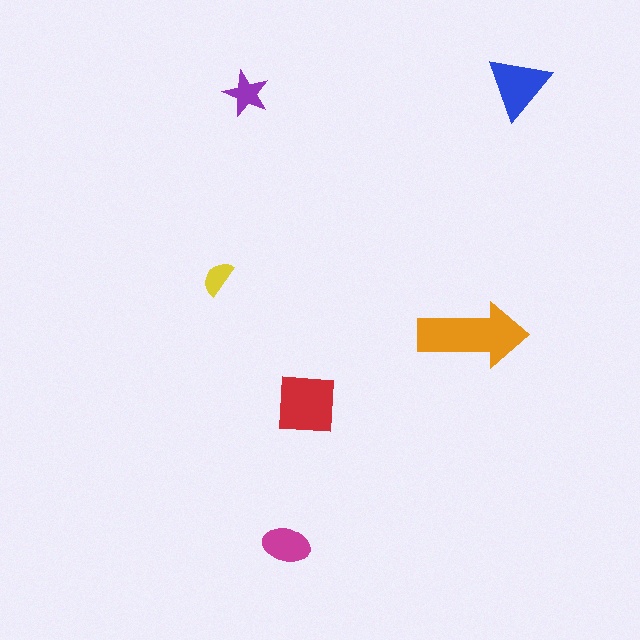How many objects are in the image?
There are 6 objects in the image.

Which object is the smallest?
The yellow semicircle.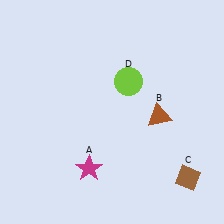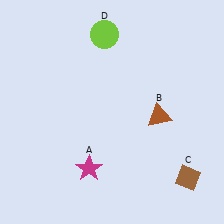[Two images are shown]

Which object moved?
The lime circle (D) moved up.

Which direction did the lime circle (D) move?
The lime circle (D) moved up.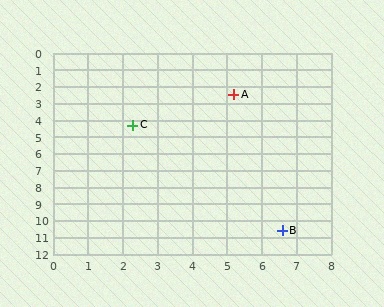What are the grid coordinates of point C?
Point C is at approximately (2.3, 4.3).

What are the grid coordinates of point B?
Point B is at approximately (6.6, 10.6).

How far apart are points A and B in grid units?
Points A and B are about 8.2 grid units apart.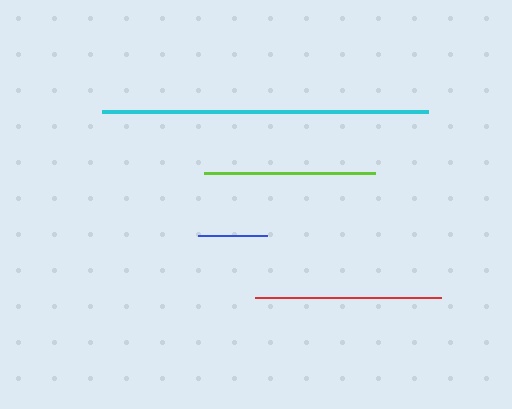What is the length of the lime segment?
The lime segment is approximately 171 pixels long.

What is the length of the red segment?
The red segment is approximately 186 pixels long.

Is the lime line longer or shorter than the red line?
The red line is longer than the lime line.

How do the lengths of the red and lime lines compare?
The red and lime lines are approximately the same length.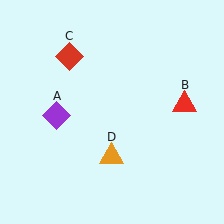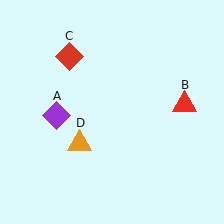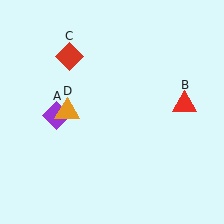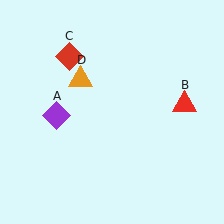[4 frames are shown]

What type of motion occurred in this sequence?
The orange triangle (object D) rotated clockwise around the center of the scene.